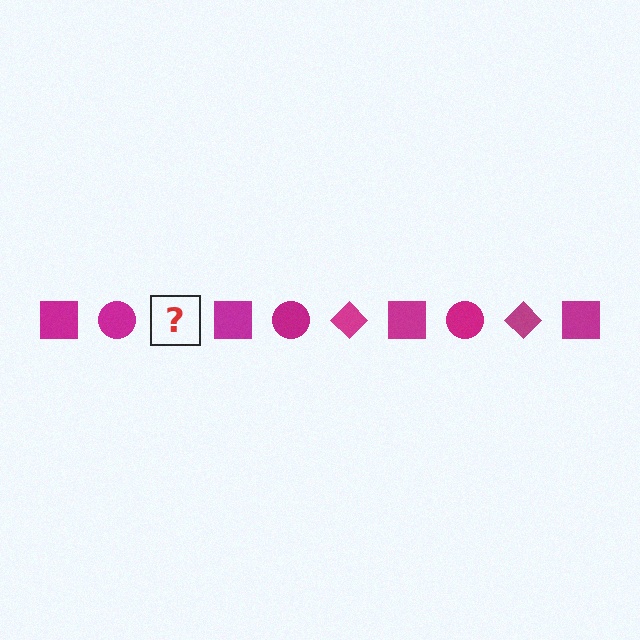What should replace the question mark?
The question mark should be replaced with a magenta diamond.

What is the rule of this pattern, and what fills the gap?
The rule is that the pattern cycles through square, circle, diamond shapes in magenta. The gap should be filled with a magenta diamond.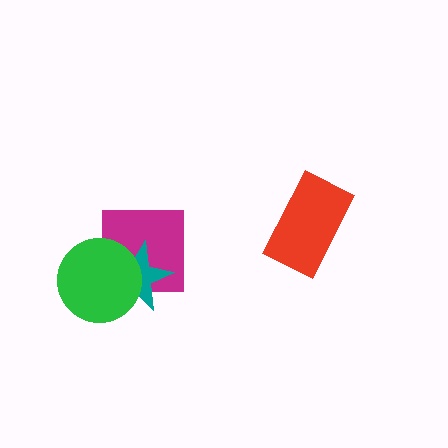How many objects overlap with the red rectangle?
0 objects overlap with the red rectangle.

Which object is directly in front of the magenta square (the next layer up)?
The teal star is directly in front of the magenta square.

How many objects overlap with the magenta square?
2 objects overlap with the magenta square.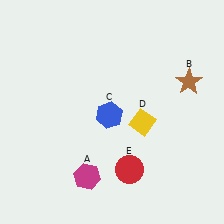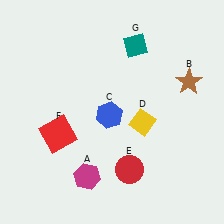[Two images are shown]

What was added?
A red square (F), a teal diamond (G) were added in Image 2.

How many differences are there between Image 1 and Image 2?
There are 2 differences between the two images.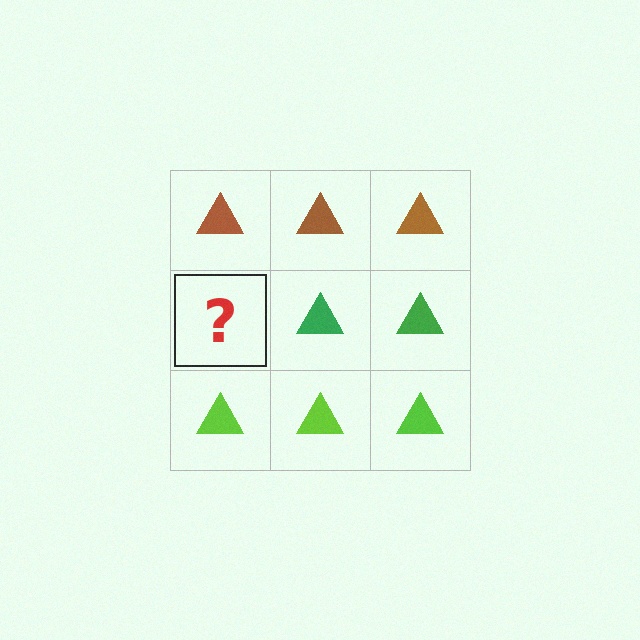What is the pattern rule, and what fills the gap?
The rule is that each row has a consistent color. The gap should be filled with a green triangle.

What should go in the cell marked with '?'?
The missing cell should contain a green triangle.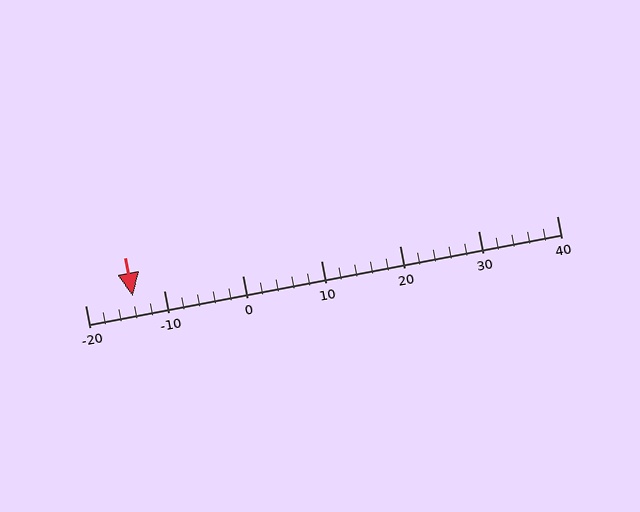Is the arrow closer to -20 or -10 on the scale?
The arrow is closer to -10.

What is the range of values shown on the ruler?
The ruler shows values from -20 to 40.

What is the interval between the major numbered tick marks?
The major tick marks are spaced 10 units apart.